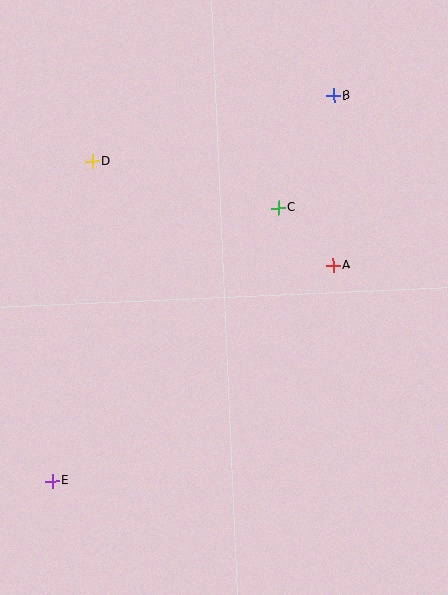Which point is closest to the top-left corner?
Point D is closest to the top-left corner.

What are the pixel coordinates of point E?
Point E is at (52, 481).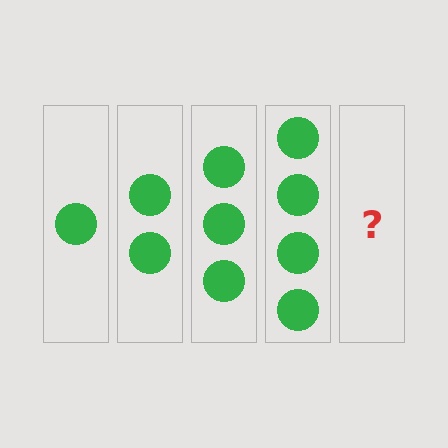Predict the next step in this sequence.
The next step is 5 circles.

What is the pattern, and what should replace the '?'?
The pattern is that each step adds one more circle. The '?' should be 5 circles.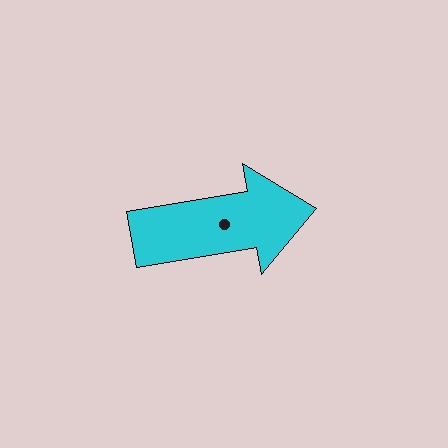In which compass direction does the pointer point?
East.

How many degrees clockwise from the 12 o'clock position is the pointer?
Approximately 80 degrees.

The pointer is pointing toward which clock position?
Roughly 3 o'clock.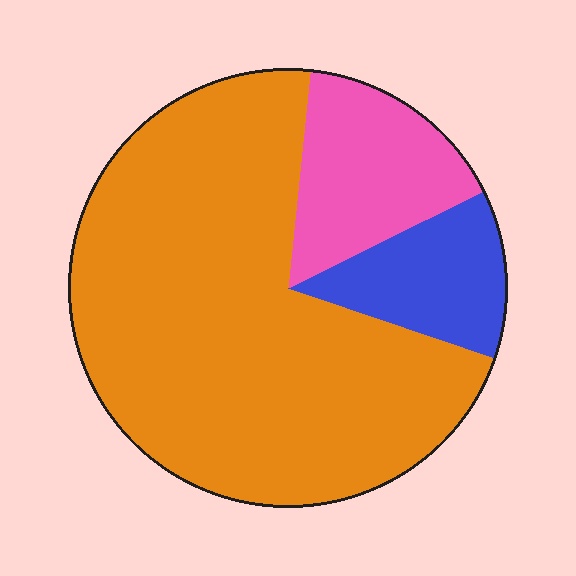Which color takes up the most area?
Orange, at roughly 70%.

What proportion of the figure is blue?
Blue takes up about one eighth (1/8) of the figure.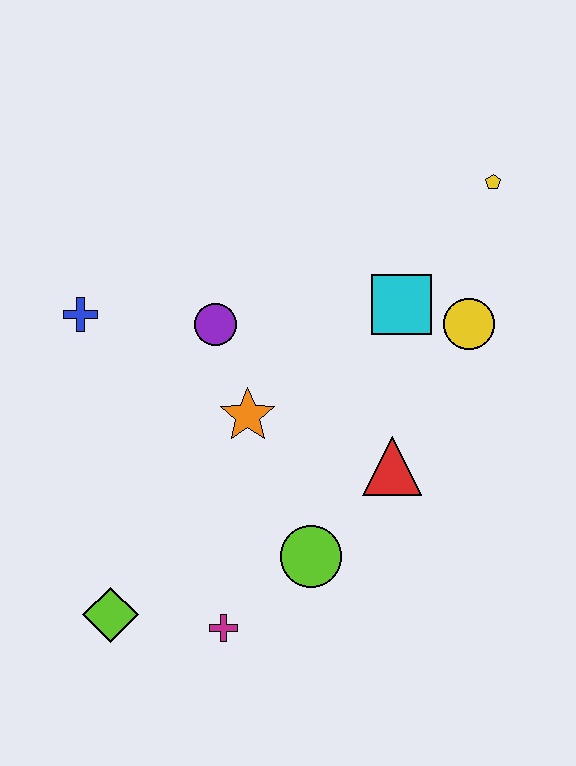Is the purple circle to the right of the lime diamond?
Yes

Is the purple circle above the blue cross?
No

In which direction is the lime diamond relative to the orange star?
The lime diamond is below the orange star.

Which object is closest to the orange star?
The purple circle is closest to the orange star.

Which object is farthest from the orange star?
The yellow pentagon is farthest from the orange star.